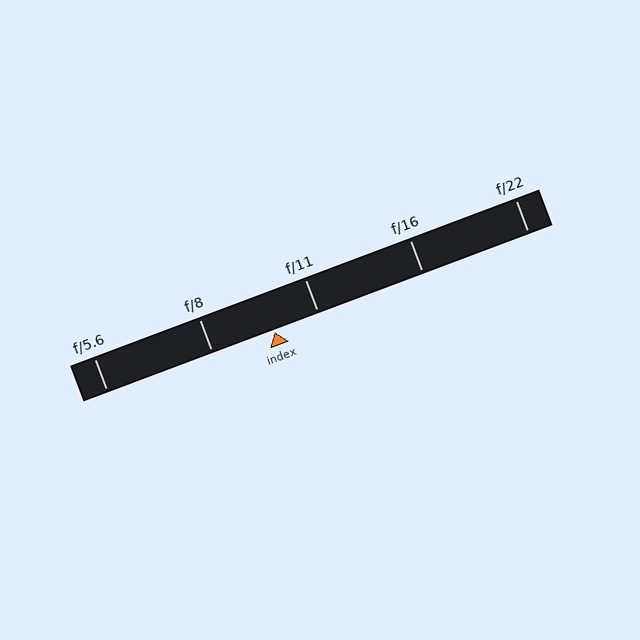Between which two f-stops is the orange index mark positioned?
The index mark is between f/8 and f/11.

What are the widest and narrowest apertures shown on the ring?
The widest aperture shown is f/5.6 and the narrowest is f/22.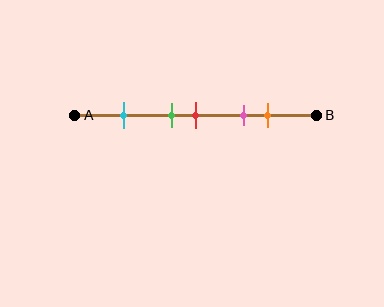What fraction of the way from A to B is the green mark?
The green mark is approximately 40% (0.4) of the way from A to B.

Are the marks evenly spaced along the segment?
No, the marks are not evenly spaced.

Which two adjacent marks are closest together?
The green and red marks are the closest adjacent pair.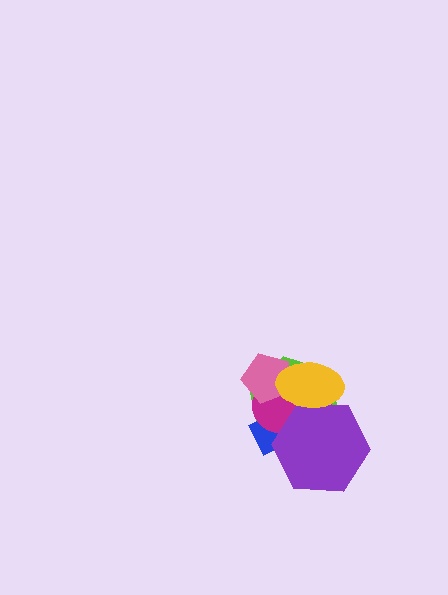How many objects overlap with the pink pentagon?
3 objects overlap with the pink pentagon.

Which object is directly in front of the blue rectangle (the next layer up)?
The magenta circle is directly in front of the blue rectangle.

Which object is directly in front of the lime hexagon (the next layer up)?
The blue rectangle is directly in front of the lime hexagon.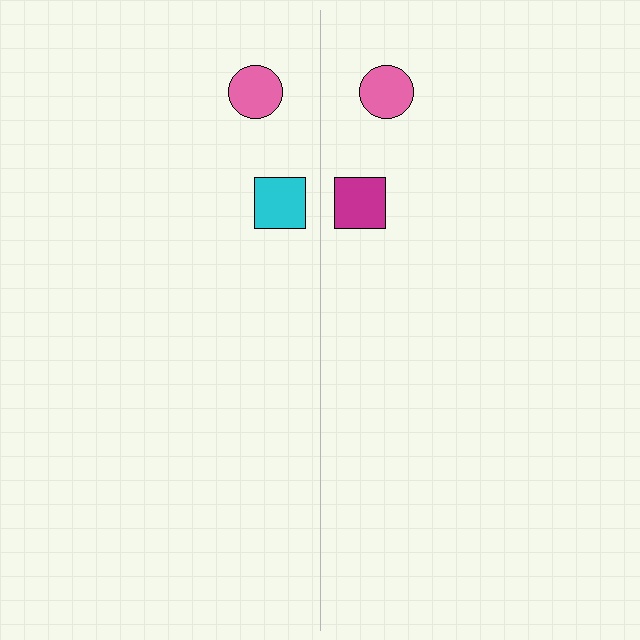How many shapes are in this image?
There are 4 shapes in this image.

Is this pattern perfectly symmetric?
No, the pattern is not perfectly symmetric. The magenta square on the right side breaks the symmetry — its mirror counterpart is cyan.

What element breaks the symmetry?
The magenta square on the right side breaks the symmetry — its mirror counterpart is cyan.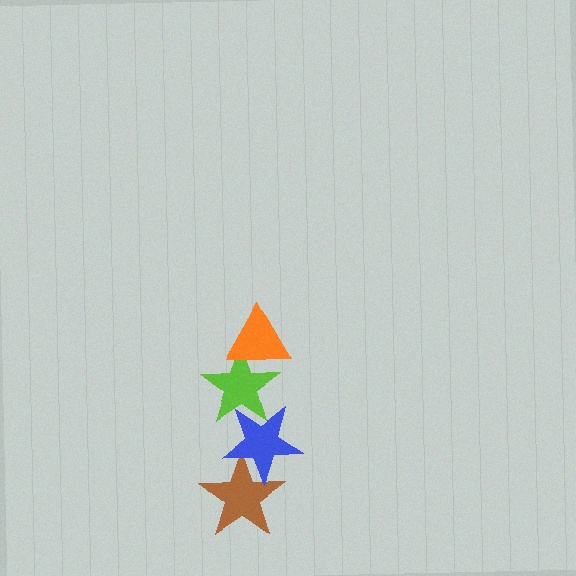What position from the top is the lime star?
The lime star is 2nd from the top.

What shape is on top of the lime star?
The orange triangle is on top of the lime star.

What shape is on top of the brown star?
The blue star is on top of the brown star.